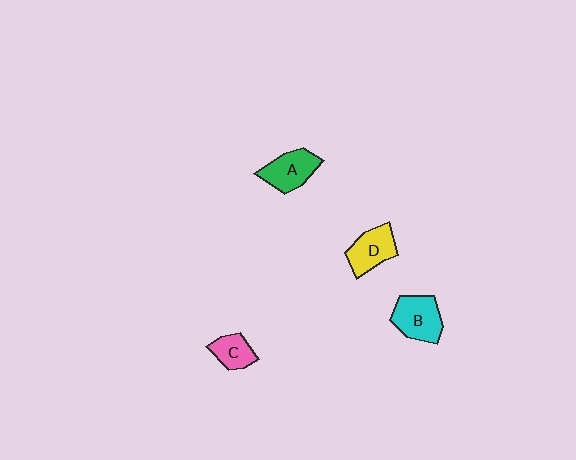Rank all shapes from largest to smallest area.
From largest to smallest: B (cyan), A (green), D (yellow), C (pink).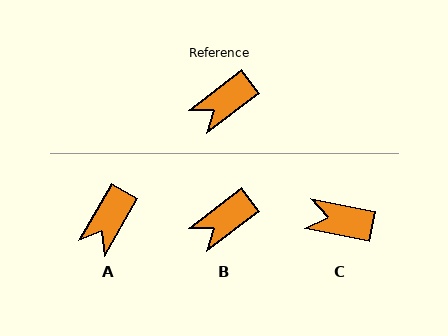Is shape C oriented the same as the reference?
No, it is off by about 49 degrees.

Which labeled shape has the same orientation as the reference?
B.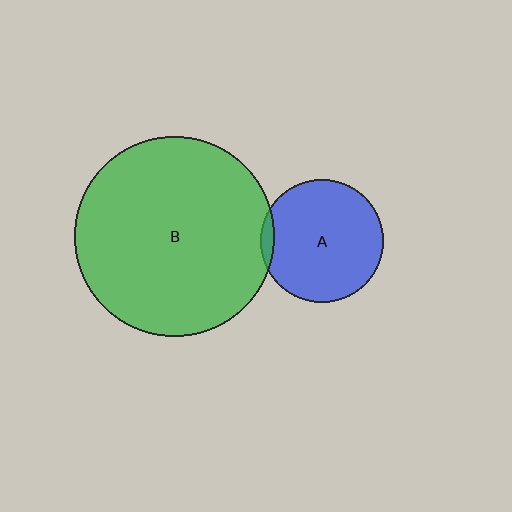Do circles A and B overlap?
Yes.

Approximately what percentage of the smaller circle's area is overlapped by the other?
Approximately 5%.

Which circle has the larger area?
Circle B (green).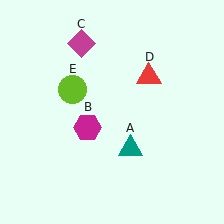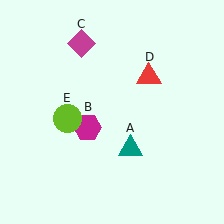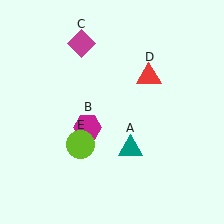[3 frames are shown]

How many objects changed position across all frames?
1 object changed position: lime circle (object E).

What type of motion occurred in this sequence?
The lime circle (object E) rotated counterclockwise around the center of the scene.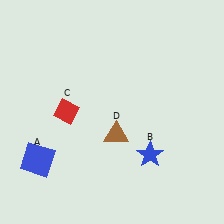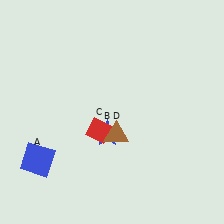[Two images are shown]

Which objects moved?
The objects that moved are: the blue star (B), the red diamond (C).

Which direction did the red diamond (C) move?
The red diamond (C) moved right.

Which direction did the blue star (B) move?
The blue star (B) moved left.